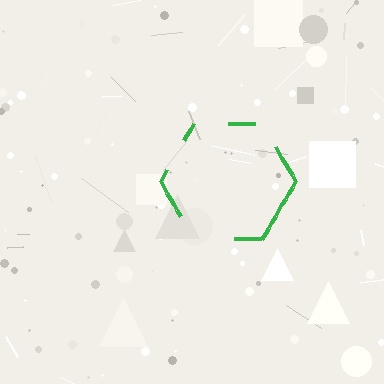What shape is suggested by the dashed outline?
The dashed outline suggests a hexagon.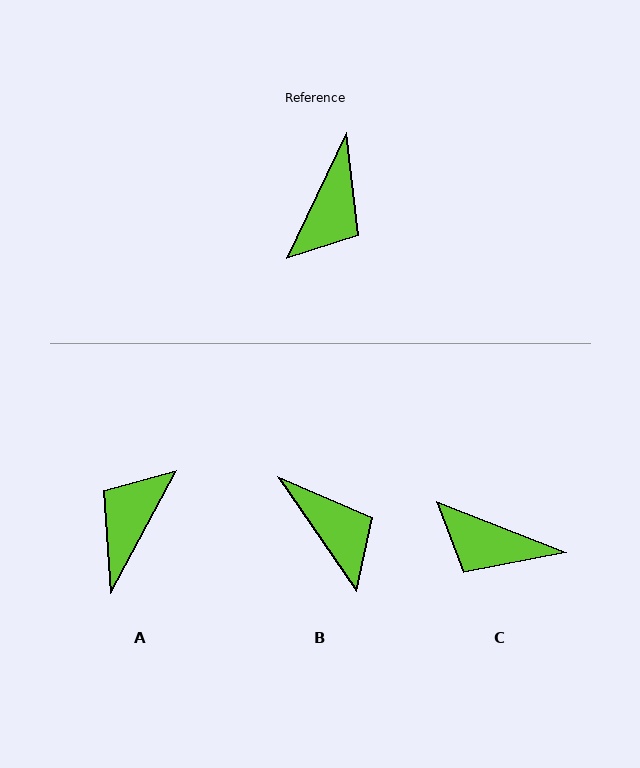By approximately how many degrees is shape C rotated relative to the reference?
Approximately 86 degrees clockwise.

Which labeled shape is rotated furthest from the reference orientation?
A, about 177 degrees away.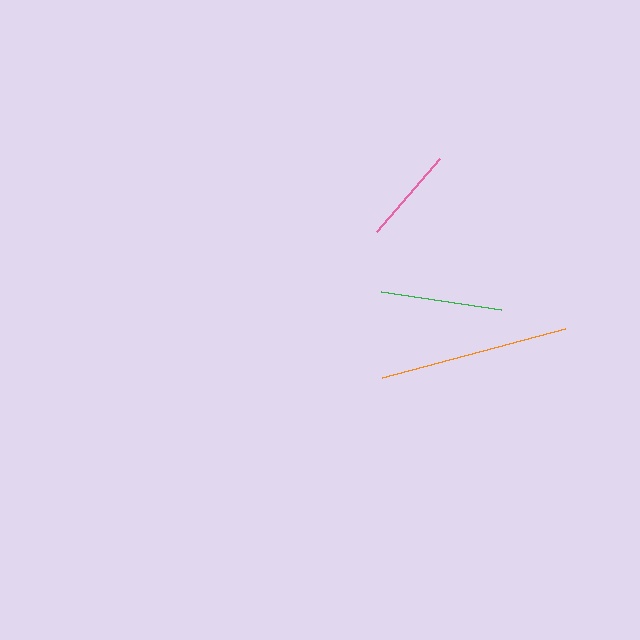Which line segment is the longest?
The orange line is the longest at approximately 189 pixels.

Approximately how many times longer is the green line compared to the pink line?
The green line is approximately 1.2 times the length of the pink line.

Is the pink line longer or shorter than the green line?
The green line is longer than the pink line.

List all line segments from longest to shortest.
From longest to shortest: orange, green, pink.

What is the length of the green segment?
The green segment is approximately 121 pixels long.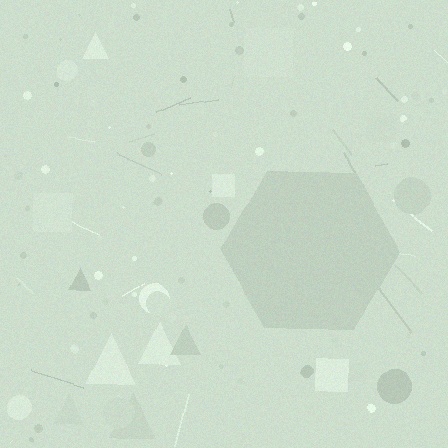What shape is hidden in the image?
A hexagon is hidden in the image.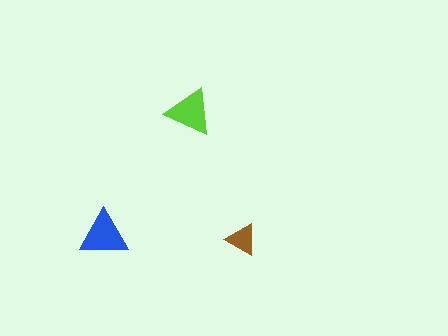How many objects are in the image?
There are 3 objects in the image.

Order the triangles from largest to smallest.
the blue one, the lime one, the brown one.